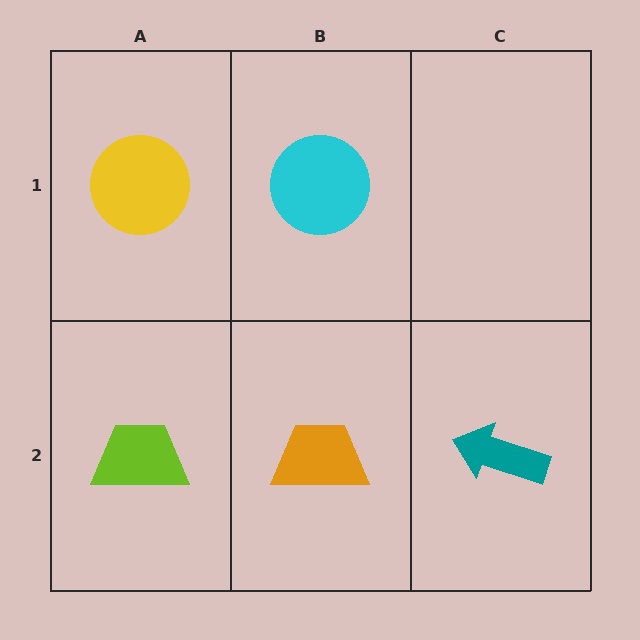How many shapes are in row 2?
3 shapes.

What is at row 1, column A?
A yellow circle.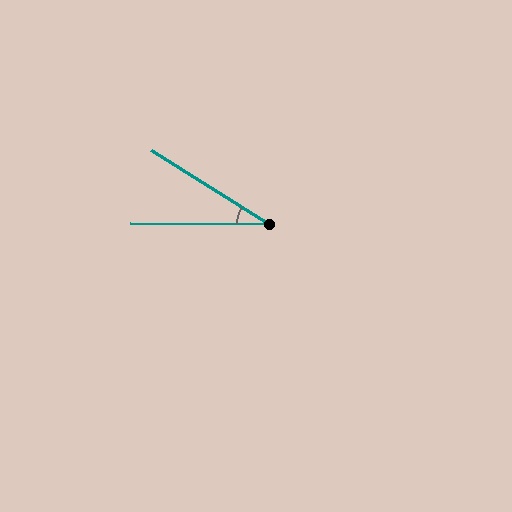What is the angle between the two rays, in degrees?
Approximately 32 degrees.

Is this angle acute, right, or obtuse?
It is acute.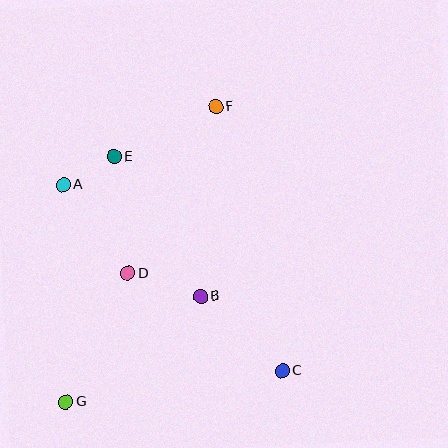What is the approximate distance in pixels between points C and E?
The distance between C and E is approximately 272 pixels.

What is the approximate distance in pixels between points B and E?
The distance between B and E is approximately 164 pixels.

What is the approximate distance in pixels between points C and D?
The distance between C and D is approximately 183 pixels.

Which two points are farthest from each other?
Points F and G are farthest from each other.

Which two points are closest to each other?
Points A and E are closest to each other.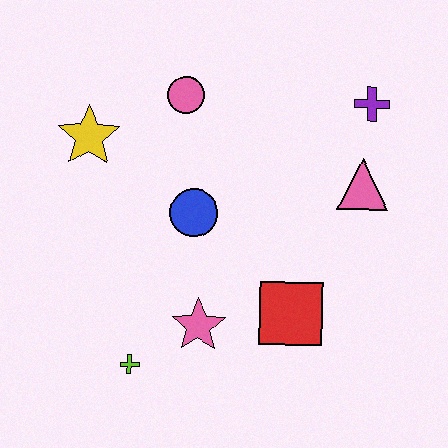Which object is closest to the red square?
The pink star is closest to the red square.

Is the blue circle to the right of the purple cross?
No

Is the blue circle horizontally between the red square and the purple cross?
No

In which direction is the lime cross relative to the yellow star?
The lime cross is below the yellow star.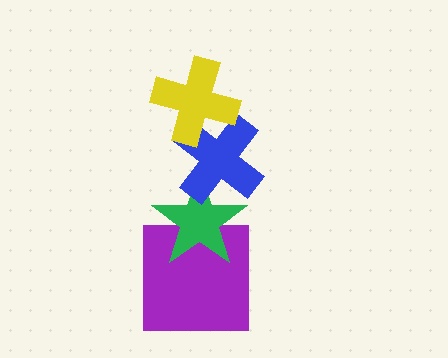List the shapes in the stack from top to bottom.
From top to bottom: the yellow cross, the blue cross, the green star, the purple square.